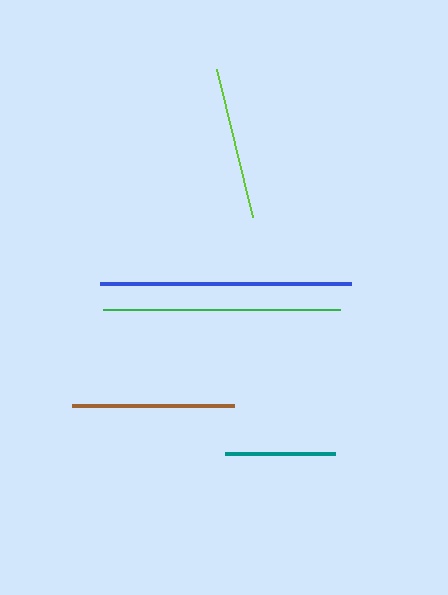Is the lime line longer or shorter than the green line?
The green line is longer than the lime line.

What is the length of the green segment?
The green segment is approximately 237 pixels long.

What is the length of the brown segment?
The brown segment is approximately 162 pixels long.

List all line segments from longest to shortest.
From longest to shortest: blue, green, brown, lime, teal.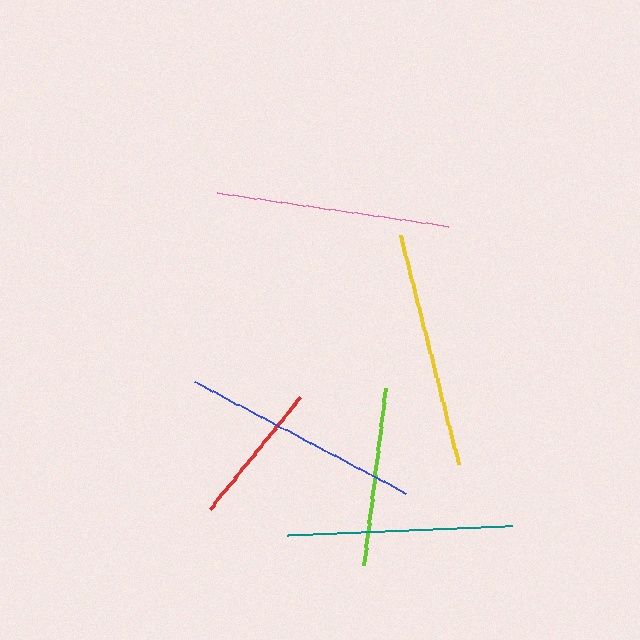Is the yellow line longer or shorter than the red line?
The yellow line is longer than the red line.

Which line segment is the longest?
The blue line is the longest at approximately 239 pixels.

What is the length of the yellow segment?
The yellow segment is approximately 237 pixels long.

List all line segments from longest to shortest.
From longest to shortest: blue, yellow, pink, teal, lime, red.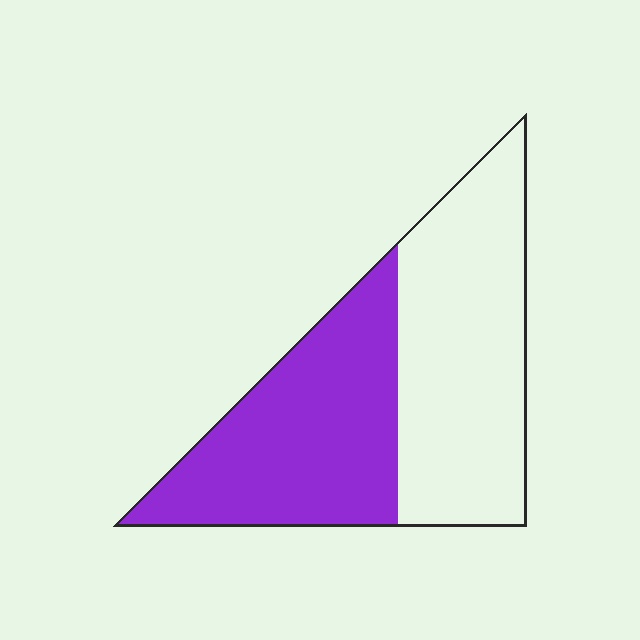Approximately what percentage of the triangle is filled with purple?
Approximately 45%.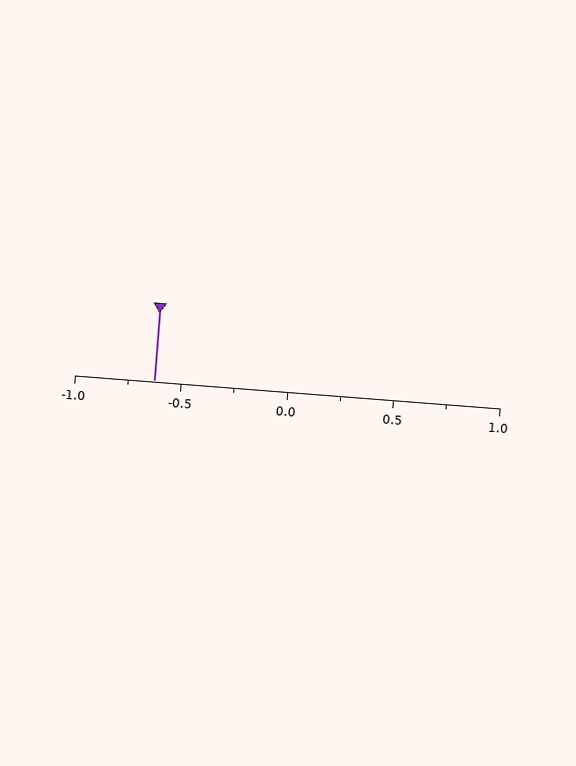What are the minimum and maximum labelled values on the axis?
The axis runs from -1.0 to 1.0.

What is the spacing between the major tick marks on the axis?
The major ticks are spaced 0.5 apart.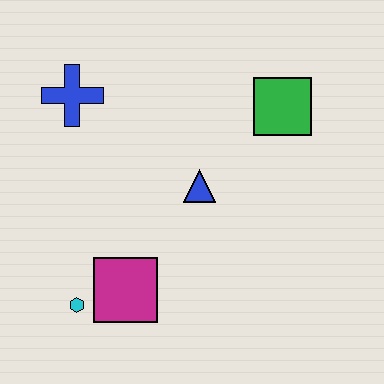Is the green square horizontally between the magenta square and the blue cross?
No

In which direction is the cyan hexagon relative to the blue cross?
The cyan hexagon is below the blue cross.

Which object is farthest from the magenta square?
The green square is farthest from the magenta square.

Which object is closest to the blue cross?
The blue triangle is closest to the blue cross.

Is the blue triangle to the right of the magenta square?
Yes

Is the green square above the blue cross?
No